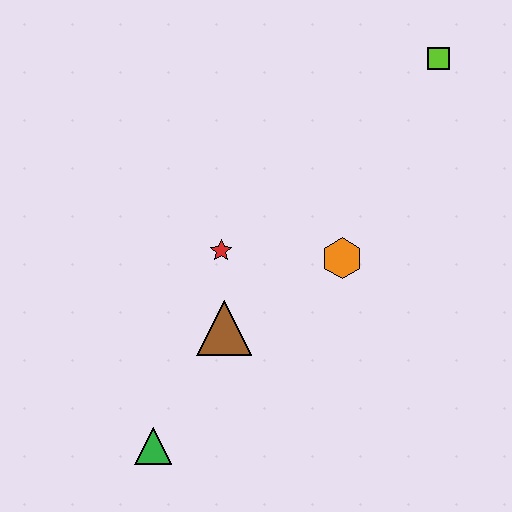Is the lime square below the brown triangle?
No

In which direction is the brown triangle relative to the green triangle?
The brown triangle is above the green triangle.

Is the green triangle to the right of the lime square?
No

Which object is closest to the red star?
The brown triangle is closest to the red star.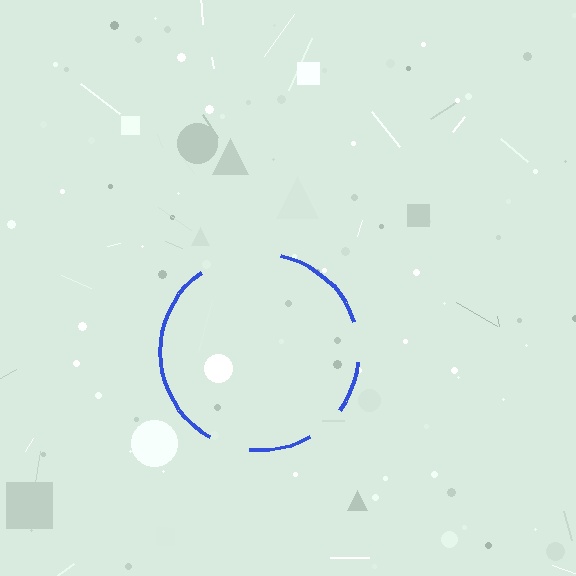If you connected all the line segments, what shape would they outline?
They would outline a circle.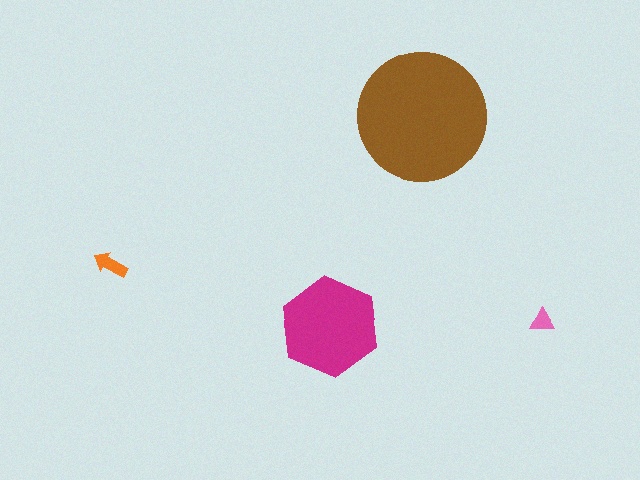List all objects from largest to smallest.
The brown circle, the magenta hexagon, the orange arrow, the pink triangle.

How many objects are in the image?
There are 4 objects in the image.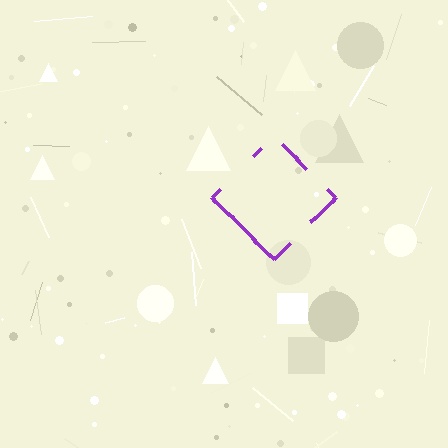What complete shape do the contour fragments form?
The contour fragments form a diamond.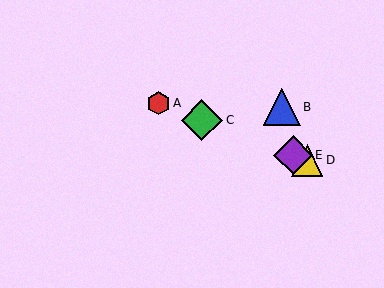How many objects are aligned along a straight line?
4 objects (A, C, D, E) are aligned along a straight line.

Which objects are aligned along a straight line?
Objects A, C, D, E are aligned along a straight line.